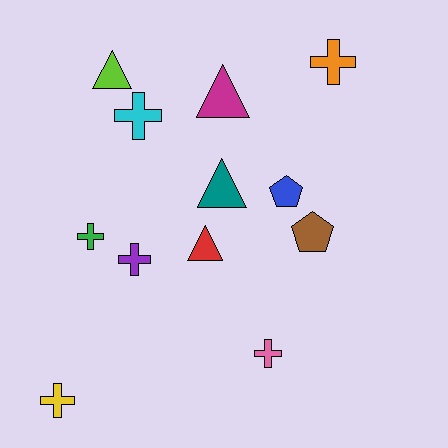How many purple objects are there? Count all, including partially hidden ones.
There is 1 purple object.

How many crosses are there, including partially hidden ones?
There are 6 crosses.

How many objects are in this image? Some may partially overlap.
There are 12 objects.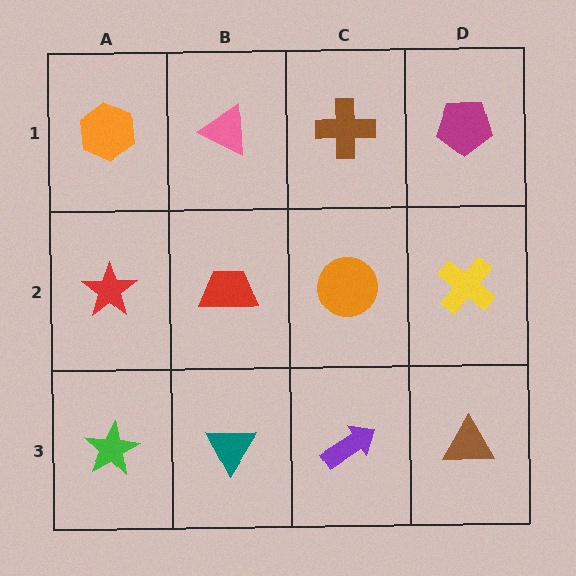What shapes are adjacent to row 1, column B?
A red trapezoid (row 2, column B), an orange hexagon (row 1, column A), a brown cross (row 1, column C).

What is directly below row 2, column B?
A teal triangle.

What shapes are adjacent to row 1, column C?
An orange circle (row 2, column C), a pink triangle (row 1, column B), a magenta pentagon (row 1, column D).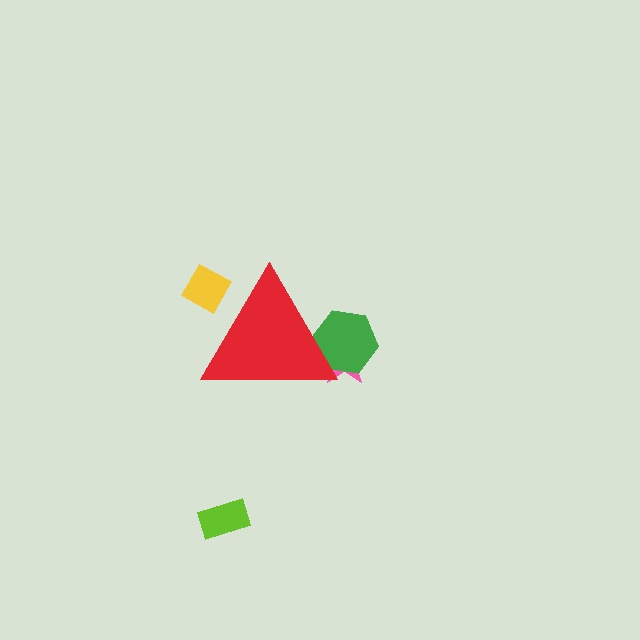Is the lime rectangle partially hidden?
No, the lime rectangle is fully visible.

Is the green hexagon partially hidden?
Yes, the green hexagon is partially hidden behind the red triangle.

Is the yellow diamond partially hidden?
Yes, the yellow diamond is partially hidden behind the red triangle.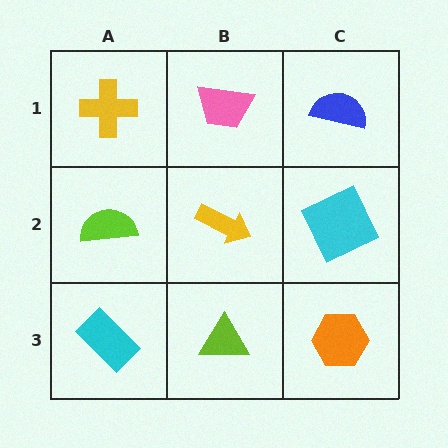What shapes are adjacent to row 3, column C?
A cyan square (row 2, column C), a lime triangle (row 3, column B).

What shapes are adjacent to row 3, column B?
A yellow arrow (row 2, column B), a cyan rectangle (row 3, column A), an orange hexagon (row 3, column C).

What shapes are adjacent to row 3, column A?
A lime semicircle (row 2, column A), a lime triangle (row 3, column B).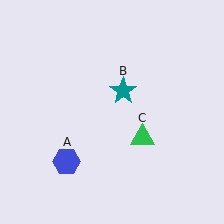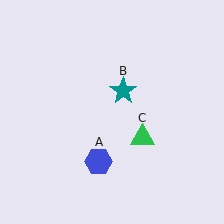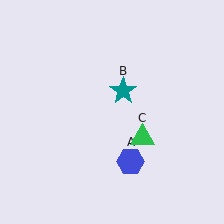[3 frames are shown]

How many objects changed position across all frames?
1 object changed position: blue hexagon (object A).